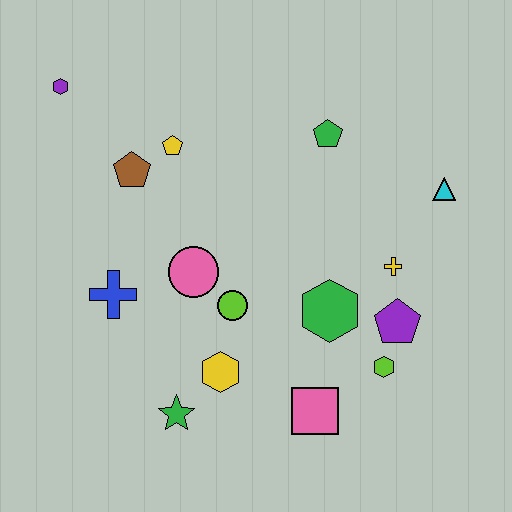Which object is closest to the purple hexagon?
The brown pentagon is closest to the purple hexagon.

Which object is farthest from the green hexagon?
The purple hexagon is farthest from the green hexagon.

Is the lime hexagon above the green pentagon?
No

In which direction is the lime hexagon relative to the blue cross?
The lime hexagon is to the right of the blue cross.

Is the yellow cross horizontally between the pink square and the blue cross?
No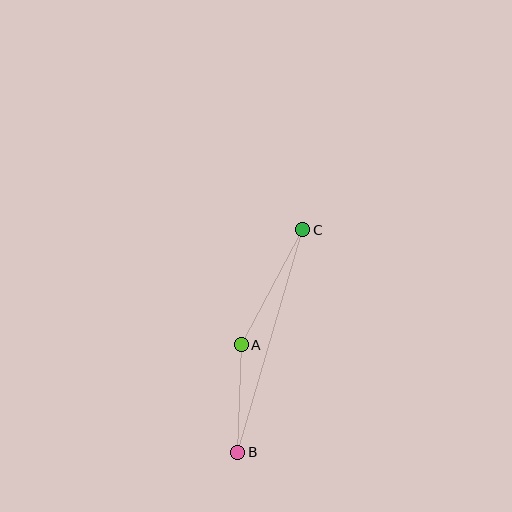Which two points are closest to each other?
Points A and B are closest to each other.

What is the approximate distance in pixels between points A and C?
The distance between A and C is approximately 130 pixels.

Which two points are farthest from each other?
Points B and C are farthest from each other.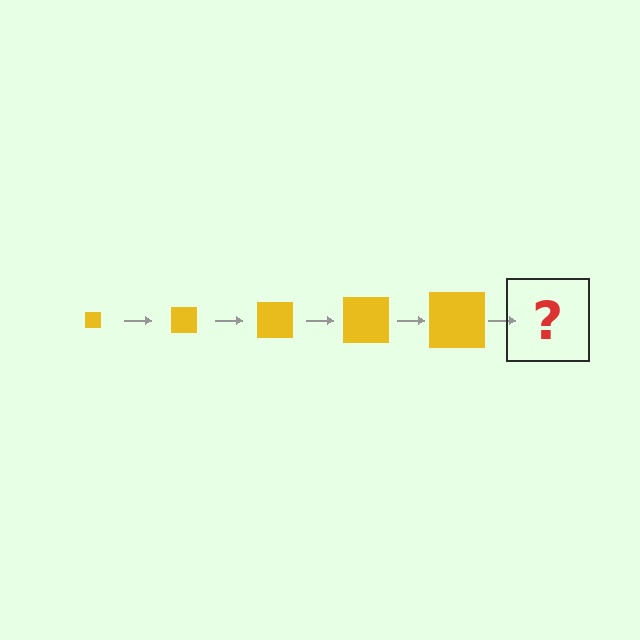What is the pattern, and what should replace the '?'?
The pattern is that the square gets progressively larger each step. The '?' should be a yellow square, larger than the previous one.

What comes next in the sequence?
The next element should be a yellow square, larger than the previous one.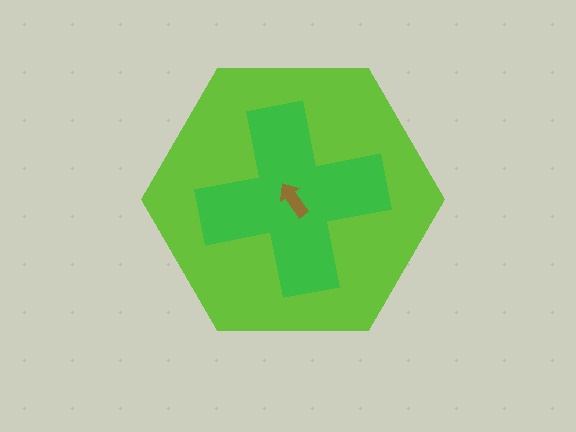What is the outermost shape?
The lime hexagon.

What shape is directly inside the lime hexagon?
The green cross.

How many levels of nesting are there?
3.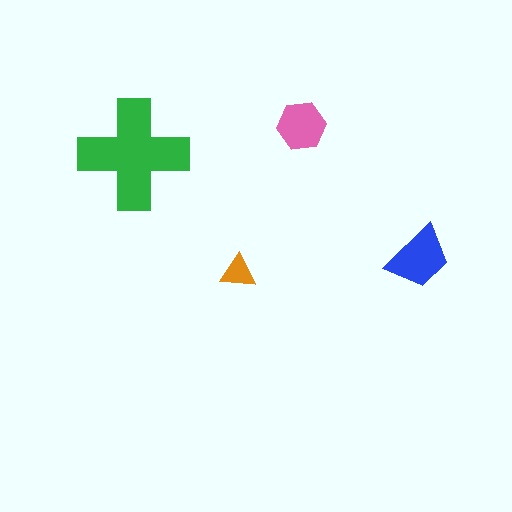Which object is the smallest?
The orange triangle.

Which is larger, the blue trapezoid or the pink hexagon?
The blue trapezoid.